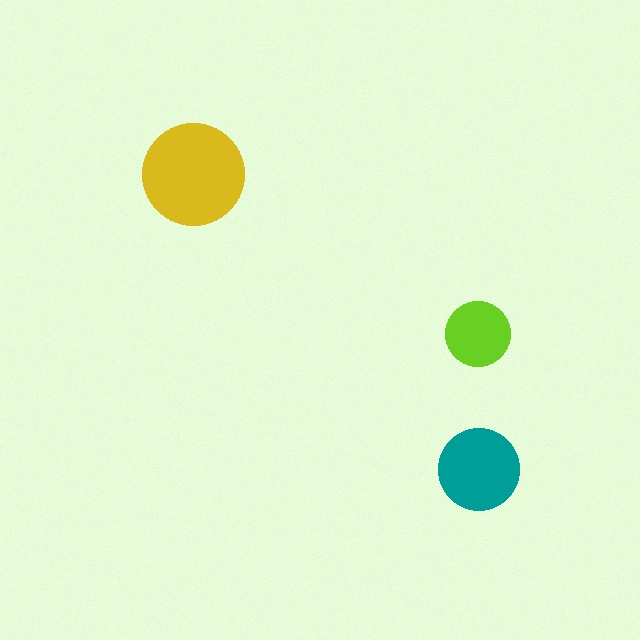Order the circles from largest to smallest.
the yellow one, the teal one, the lime one.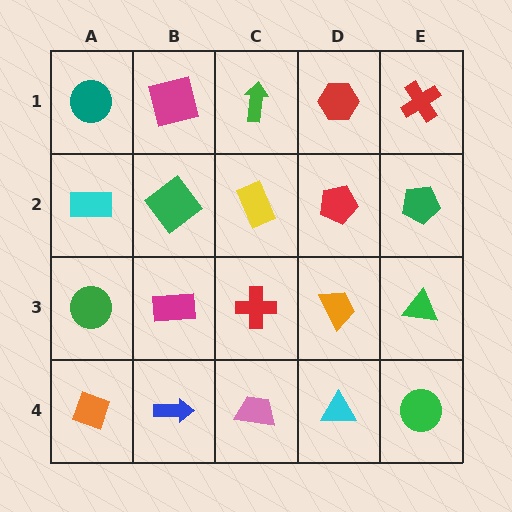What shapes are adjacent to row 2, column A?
A teal circle (row 1, column A), a green circle (row 3, column A), a green diamond (row 2, column B).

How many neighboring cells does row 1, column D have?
3.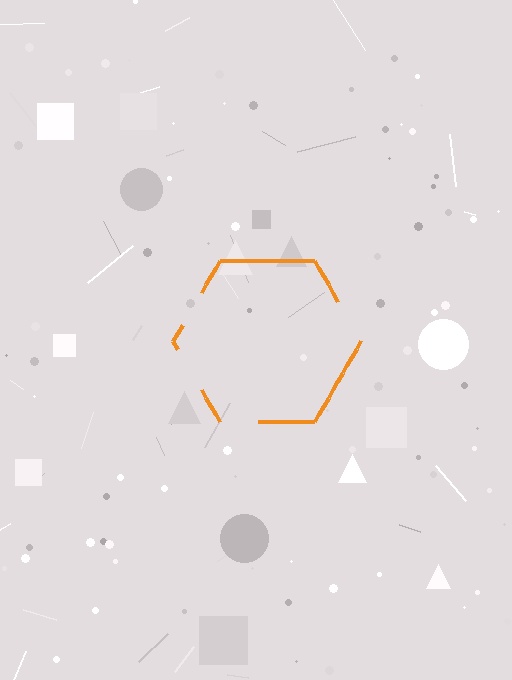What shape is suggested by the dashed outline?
The dashed outline suggests a hexagon.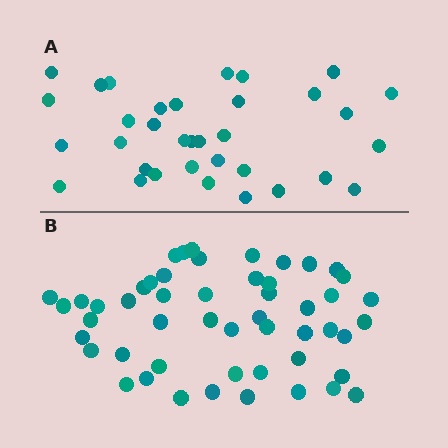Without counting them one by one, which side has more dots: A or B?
Region B (the bottom region) has more dots.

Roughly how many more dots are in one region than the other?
Region B has approximately 15 more dots than region A.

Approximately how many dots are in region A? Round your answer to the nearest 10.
About 30 dots. (The exact count is 34, which rounds to 30.)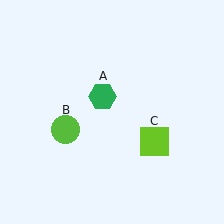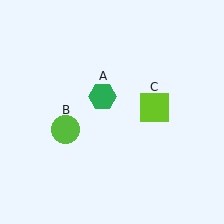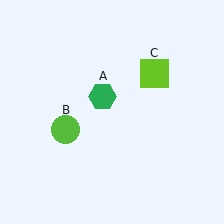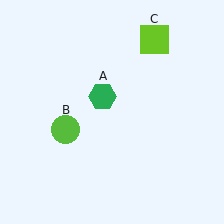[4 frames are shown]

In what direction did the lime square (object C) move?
The lime square (object C) moved up.